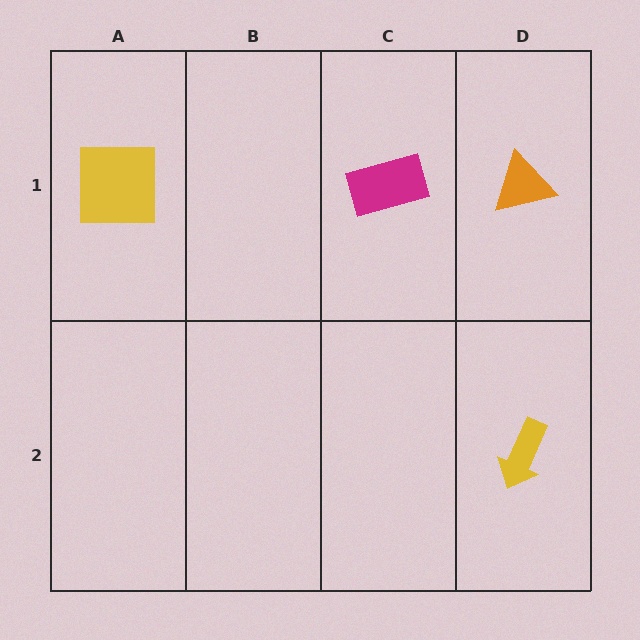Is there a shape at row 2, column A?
No, that cell is empty.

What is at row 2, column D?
A yellow arrow.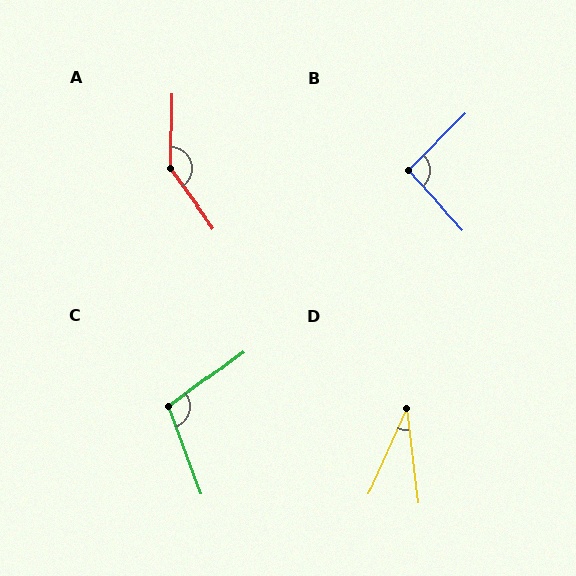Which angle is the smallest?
D, at approximately 30 degrees.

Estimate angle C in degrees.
Approximately 106 degrees.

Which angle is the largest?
A, at approximately 143 degrees.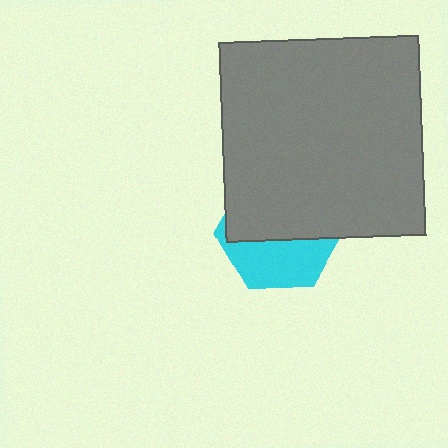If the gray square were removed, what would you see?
You would see the complete cyan hexagon.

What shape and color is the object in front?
The object in front is a gray square.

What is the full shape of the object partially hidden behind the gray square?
The partially hidden object is a cyan hexagon.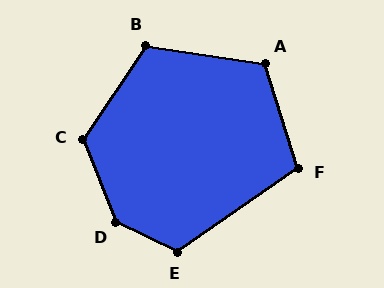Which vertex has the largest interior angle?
D, at approximately 138 degrees.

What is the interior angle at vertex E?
Approximately 119 degrees (obtuse).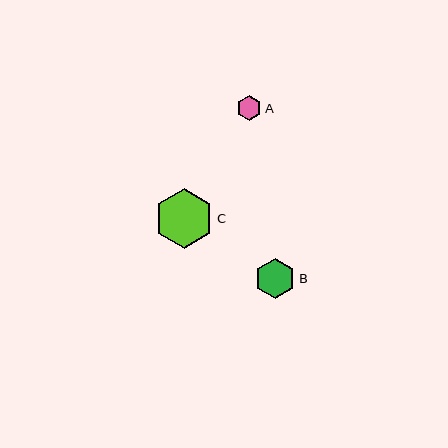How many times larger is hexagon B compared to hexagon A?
Hexagon B is approximately 1.7 times the size of hexagon A.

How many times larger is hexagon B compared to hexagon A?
Hexagon B is approximately 1.7 times the size of hexagon A.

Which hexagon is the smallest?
Hexagon A is the smallest with a size of approximately 24 pixels.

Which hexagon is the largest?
Hexagon C is the largest with a size of approximately 60 pixels.